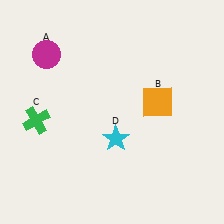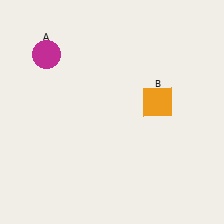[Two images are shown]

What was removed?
The green cross (C), the cyan star (D) were removed in Image 2.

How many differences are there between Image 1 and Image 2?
There are 2 differences between the two images.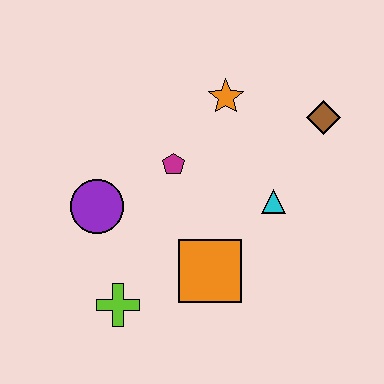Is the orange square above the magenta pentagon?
No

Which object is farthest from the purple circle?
The brown diamond is farthest from the purple circle.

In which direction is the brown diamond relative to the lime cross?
The brown diamond is to the right of the lime cross.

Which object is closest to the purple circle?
The magenta pentagon is closest to the purple circle.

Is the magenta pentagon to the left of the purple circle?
No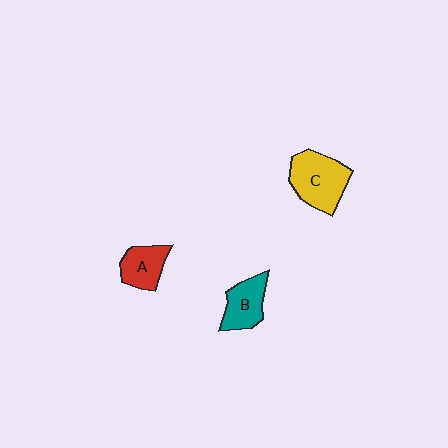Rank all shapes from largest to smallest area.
From largest to smallest: C (yellow), B (teal), A (red).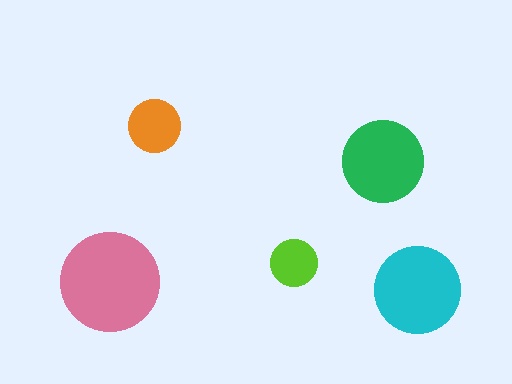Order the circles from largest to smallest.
the pink one, the cyan one, the green one, the orange one, the lime one.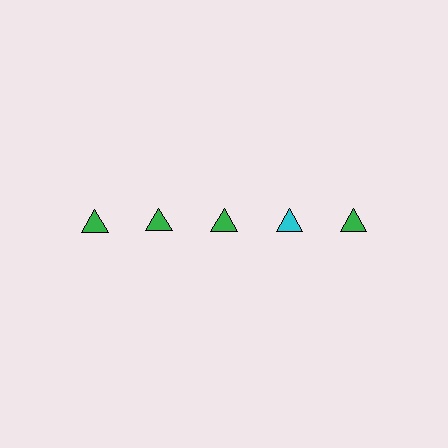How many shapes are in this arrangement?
There are 5 shapes arranged in a grid pattern.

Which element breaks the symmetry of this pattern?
The cyan triangle in the top row, second from right column breaks the symmetry. All other shapes are green triangles.